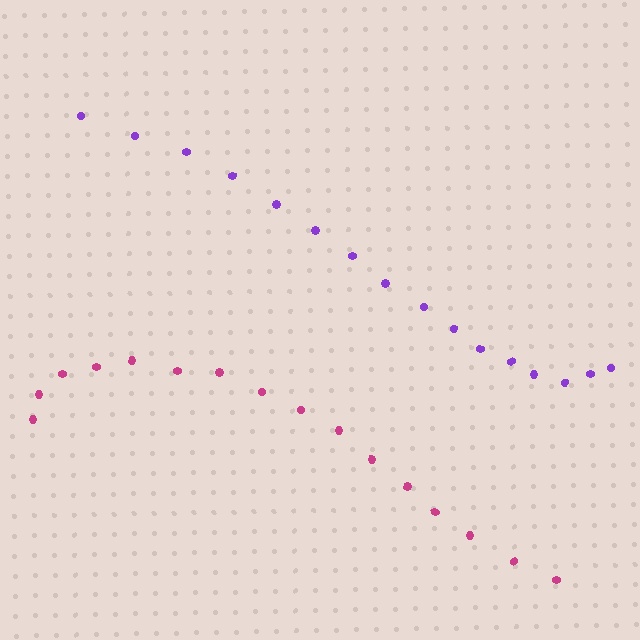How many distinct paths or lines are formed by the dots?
There are 2 distinct paths.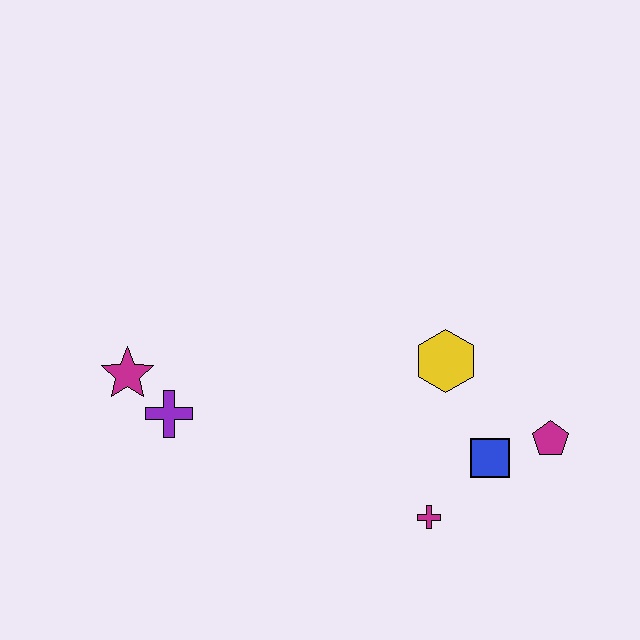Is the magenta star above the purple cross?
Yes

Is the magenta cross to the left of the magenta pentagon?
Yes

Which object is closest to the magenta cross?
The blue square is closest to the magenta cross.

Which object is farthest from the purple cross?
The magenta pentagon is farthest from the purple cross.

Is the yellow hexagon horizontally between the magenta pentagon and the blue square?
No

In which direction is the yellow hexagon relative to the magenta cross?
The yellow hexagon is above the magenta cross.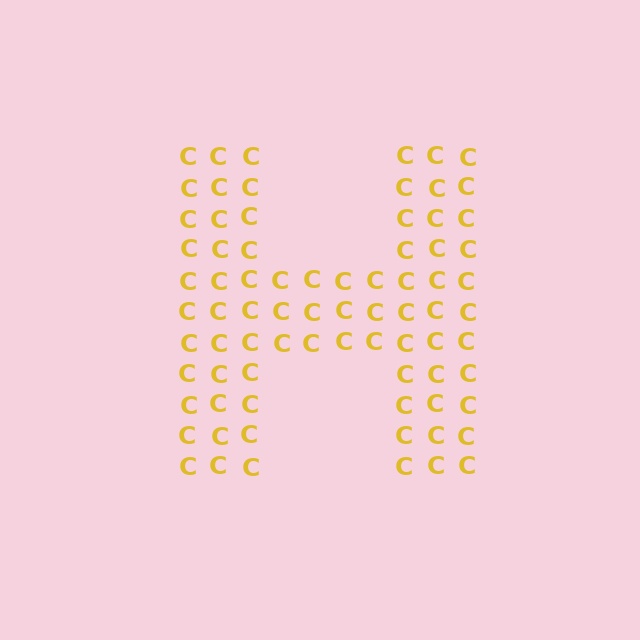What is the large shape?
The large shape is the letter H.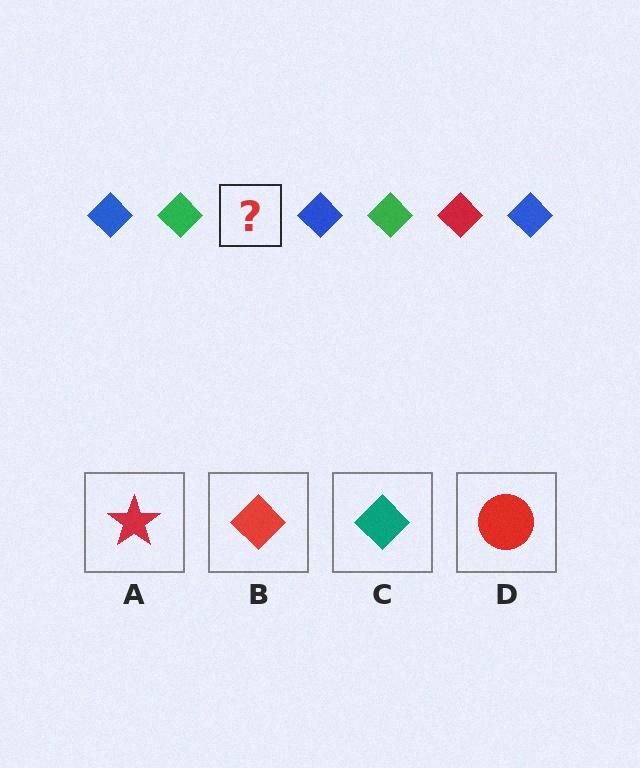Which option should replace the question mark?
Option B.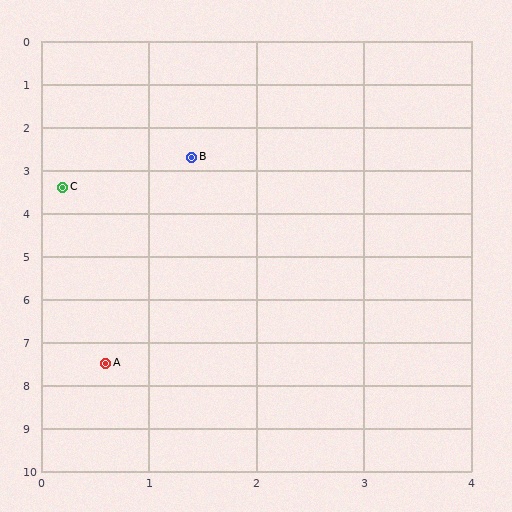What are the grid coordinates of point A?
Point A is at approximately (0.6, 7.5).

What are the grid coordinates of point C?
Point C is at approximately (0.2, 3.4).